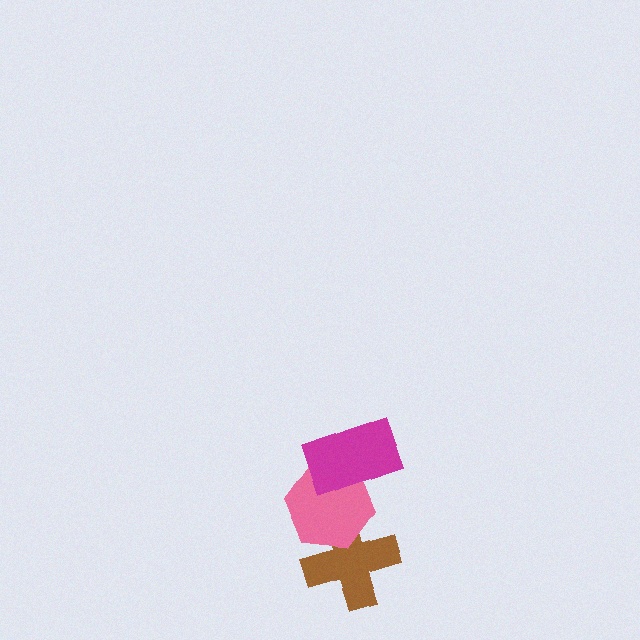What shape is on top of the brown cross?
The pink hexagon is on top of the brown cross.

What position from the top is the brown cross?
The brown cross is 3rd from the top.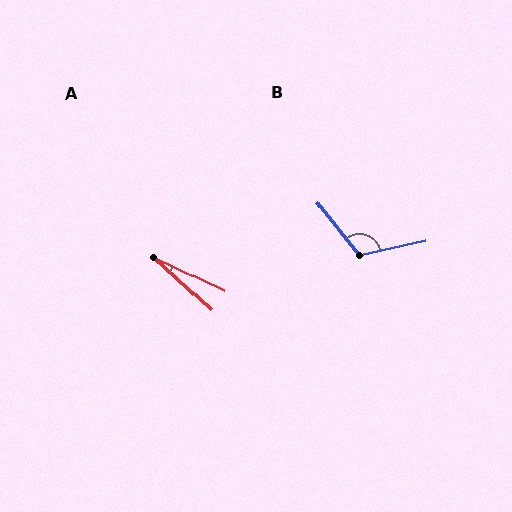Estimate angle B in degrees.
Approximately 116 degrees.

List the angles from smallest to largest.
A (17°), B (116°).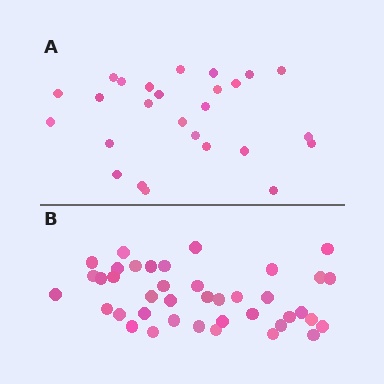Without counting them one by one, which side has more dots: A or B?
Region B (the bottom region) has more dots.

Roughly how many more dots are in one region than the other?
Region B has approximately 15 more dots than region A.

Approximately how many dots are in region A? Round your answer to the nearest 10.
About 30 dots. (The exact count is 26, which rounds to 30.)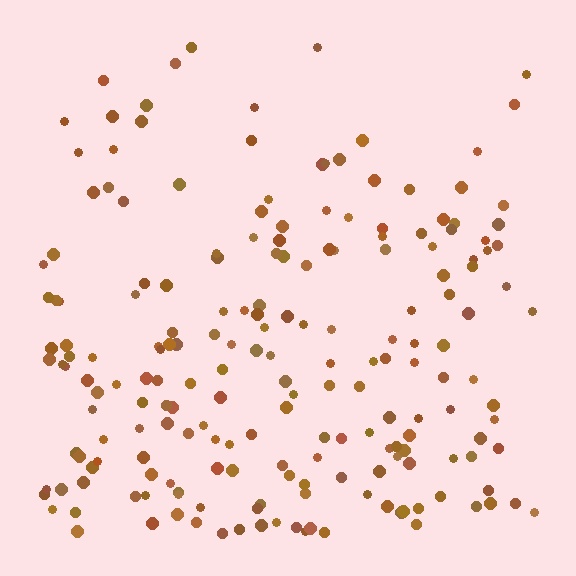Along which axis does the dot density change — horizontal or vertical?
Vertical.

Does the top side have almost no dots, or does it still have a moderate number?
Still a moderate number, just noticeably fewer than the bottom.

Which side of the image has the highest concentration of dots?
The bottom.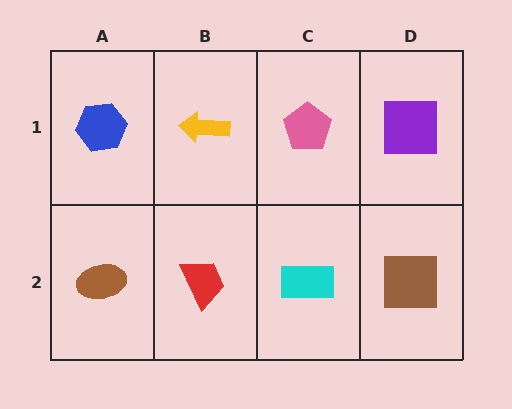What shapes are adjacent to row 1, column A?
A brown ellipse (row 2, column A), a yellow arrow (row 1, column B).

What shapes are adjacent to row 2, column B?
A yellow arrow (row 1, column B), a brown ellipse (row 2, column A), a cyan rectangle (row 2, column C).